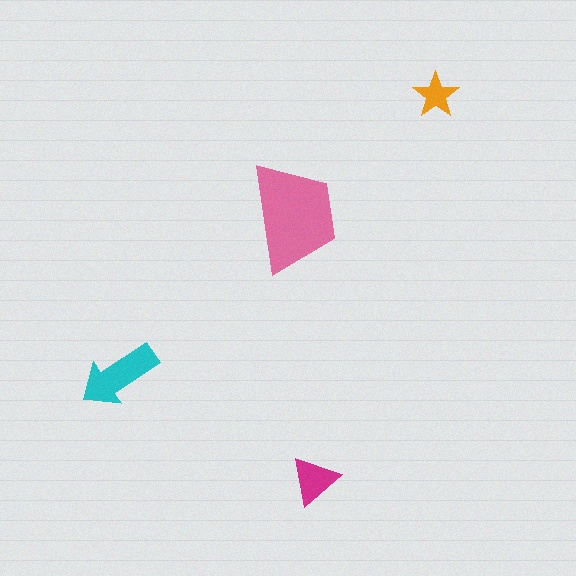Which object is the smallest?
The orange star.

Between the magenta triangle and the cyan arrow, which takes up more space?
The cyan arrow.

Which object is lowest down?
The magenta triangle is bottommost.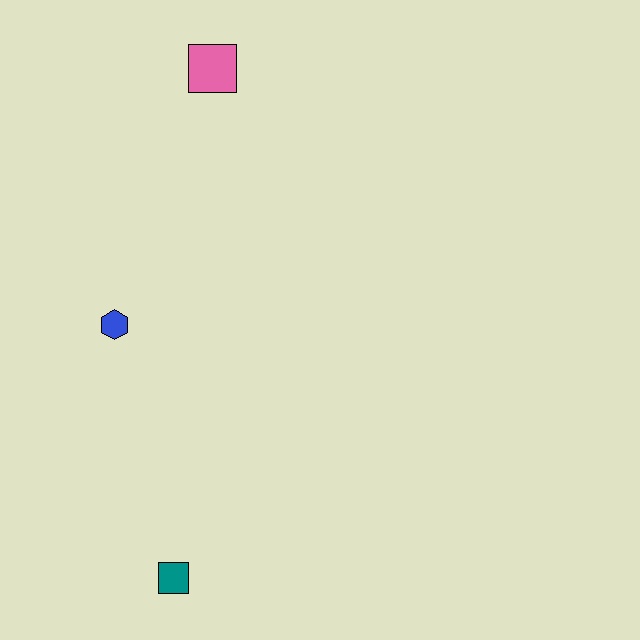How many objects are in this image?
There are 3 objects.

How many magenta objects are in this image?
There are no magenta objects.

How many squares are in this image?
There are 2 squares.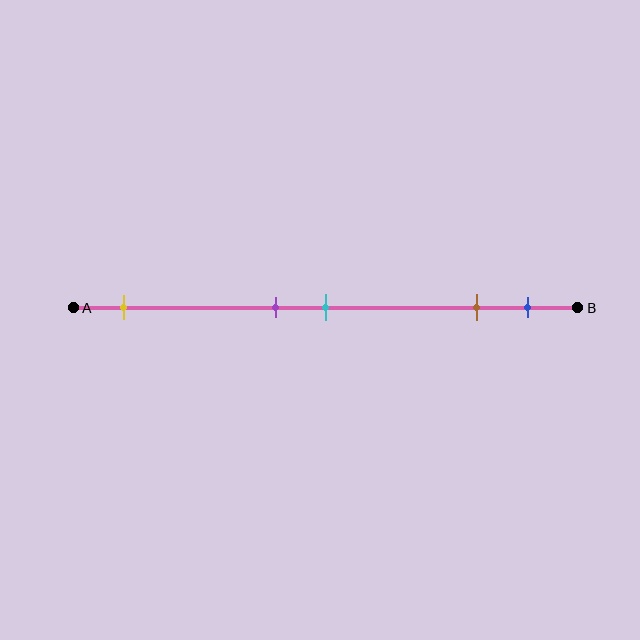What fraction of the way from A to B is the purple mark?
The purple mark is approximately 40% (0.4) of the way from A to B.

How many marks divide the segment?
There are 5 marks dividing the segment.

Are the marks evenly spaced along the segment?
No, the marks are not evenly spaced.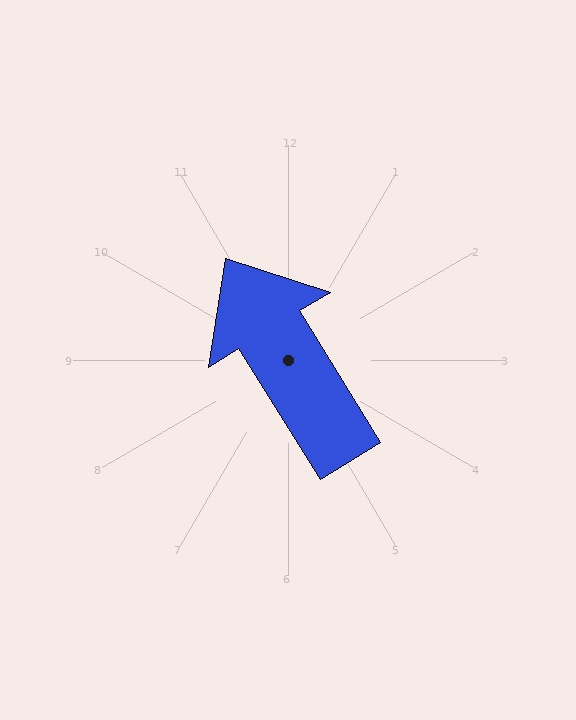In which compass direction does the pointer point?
Northwest.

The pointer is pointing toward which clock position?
Roughly 11 o'clock.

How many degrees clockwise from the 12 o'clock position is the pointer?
Approximately 328 degrees.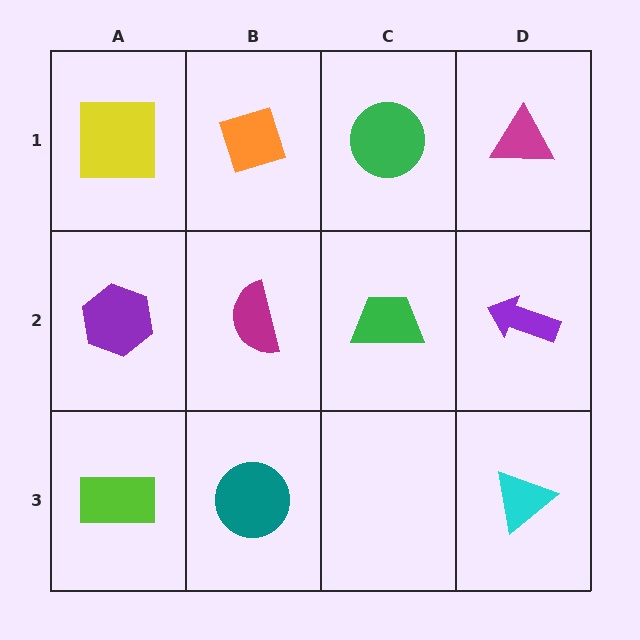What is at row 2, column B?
A magenta semicircle.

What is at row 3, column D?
A cyan triangle.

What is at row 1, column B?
An orange diamond.